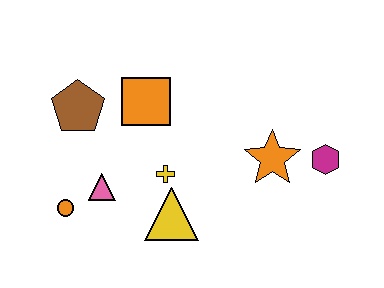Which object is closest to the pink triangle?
The orange circle is closest to the pink triangle.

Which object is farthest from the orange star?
The orange circle is farthest from the orange star.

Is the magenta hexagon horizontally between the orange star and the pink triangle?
No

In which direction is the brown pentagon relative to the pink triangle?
The brown pentagon is above the pink triangle.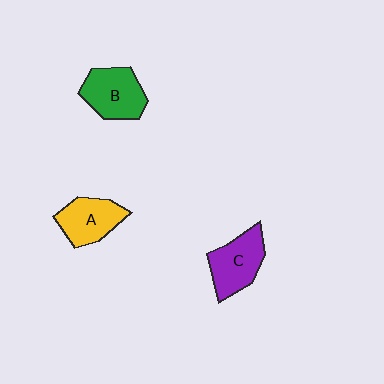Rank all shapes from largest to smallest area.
From largest to smallest: B (green), C (purple), A (yellow).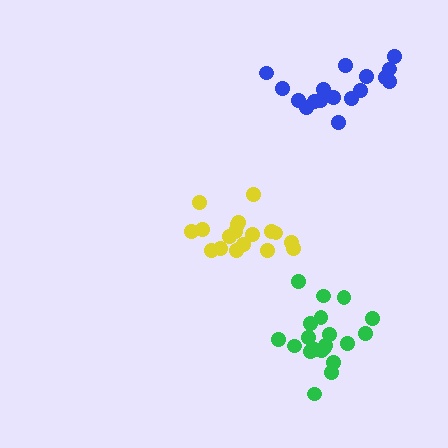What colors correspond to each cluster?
The clusters are colored: yellow, green, blue.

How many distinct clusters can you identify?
There are 3 distinct clusters.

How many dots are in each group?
Group 1: 18 dots, Group 2: 20 dots, Group 3: 17 dots (55 total).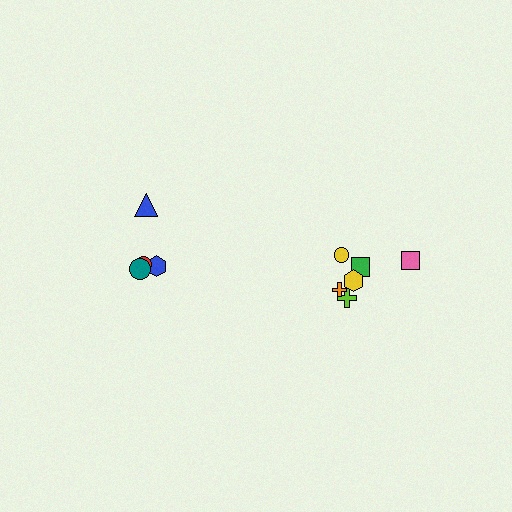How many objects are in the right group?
There are 6 objects.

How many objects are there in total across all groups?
There are 10 objects.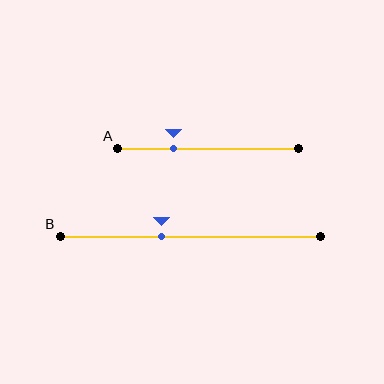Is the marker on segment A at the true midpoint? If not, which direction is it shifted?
No, the marker on segment A is shifted to the left by about 19% of the segment length.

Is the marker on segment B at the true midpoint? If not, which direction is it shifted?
No, the marker on segment B is shifted to the left by about 11% of the segment length.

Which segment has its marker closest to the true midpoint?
Segment B has its marker closest to the true midpoint.